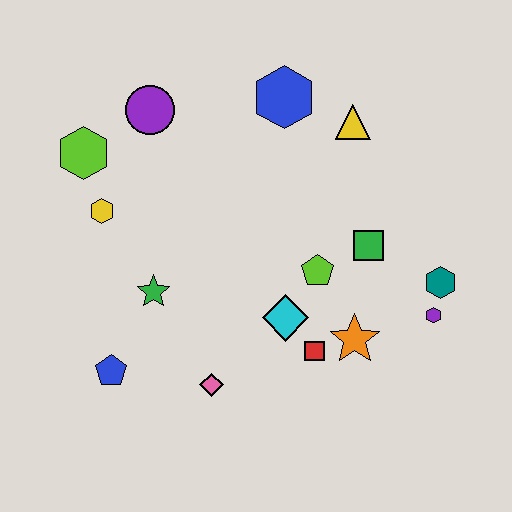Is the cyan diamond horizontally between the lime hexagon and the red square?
Yes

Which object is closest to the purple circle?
The lime hexagon is closest to the purple circle.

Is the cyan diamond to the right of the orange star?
No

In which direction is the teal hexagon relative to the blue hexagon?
The teal hexagon is below the blue hexagon.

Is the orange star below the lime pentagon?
Yes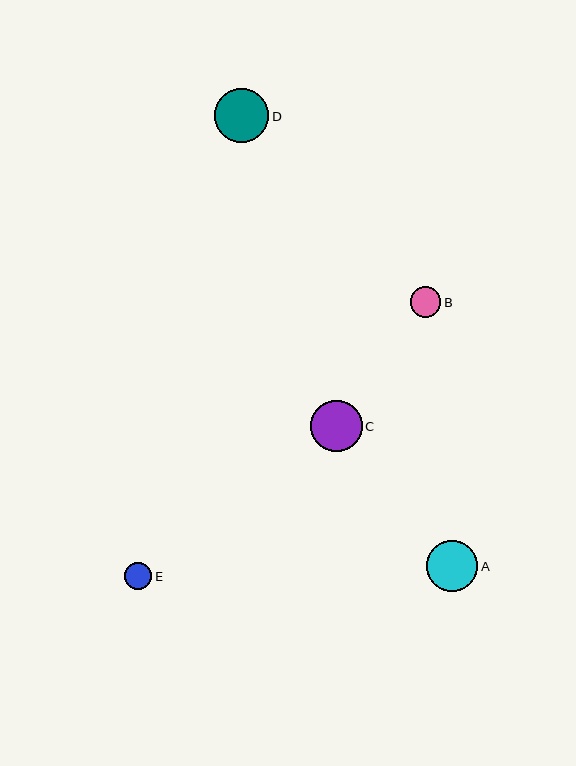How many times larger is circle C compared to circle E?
Circle C is approximately 1.9 times the size of circle E.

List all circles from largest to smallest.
From largest to smallest: D, C, A, B, E.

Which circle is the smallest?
Circle E is the smallest with a size of approximately 27 pixels.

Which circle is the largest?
Circle D is the largest with a size of approximately 54 pixels.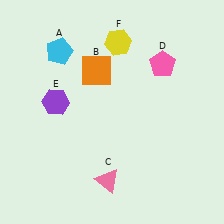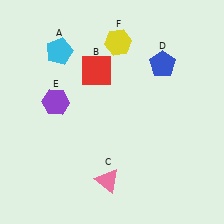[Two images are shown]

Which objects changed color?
B changed from orange to red. D changed from pink to blue.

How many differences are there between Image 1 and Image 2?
There are 2 differences between the two images.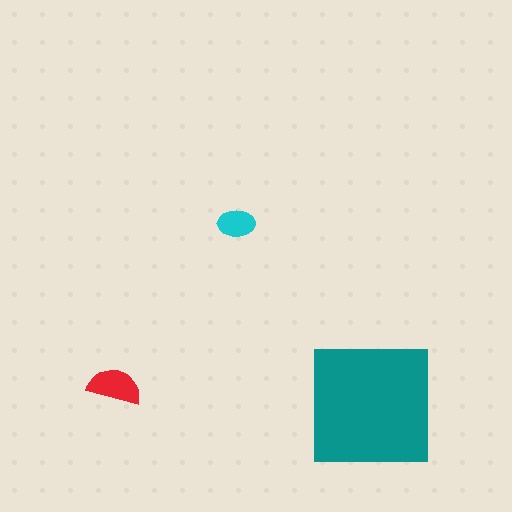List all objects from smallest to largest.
The cyan ellipse, the red semicircle, the teal square.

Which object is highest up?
The cyan ellipse is topmost.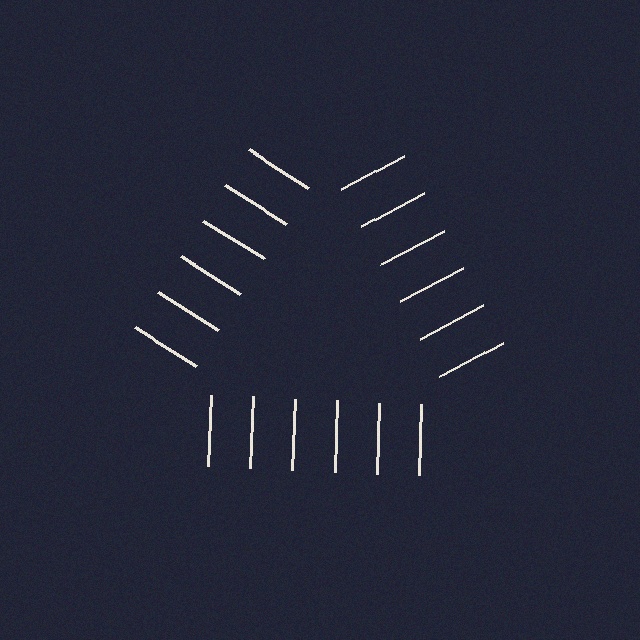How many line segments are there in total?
18 — 6 along each of the 3 edges.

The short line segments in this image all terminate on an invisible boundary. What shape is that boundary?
An illusory triangle — the line segments terminate on its edges but no continuous stroke is drawn.